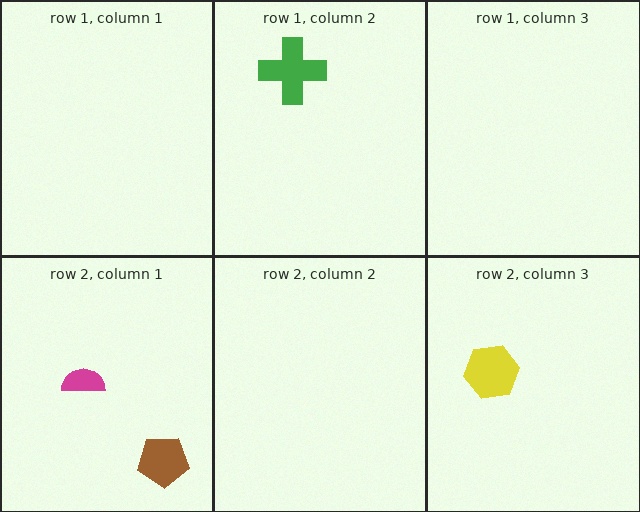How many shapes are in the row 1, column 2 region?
1.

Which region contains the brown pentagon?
The row 2, column 1 region.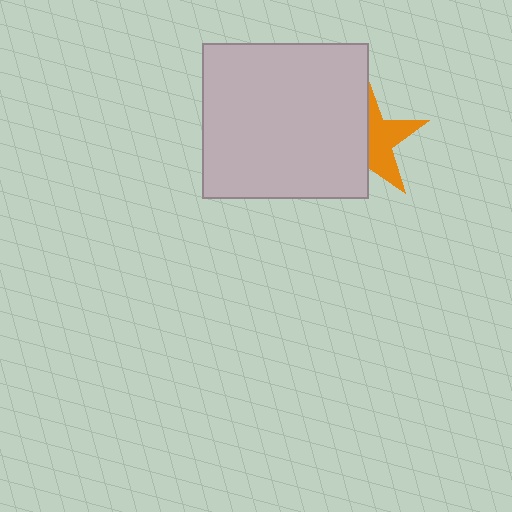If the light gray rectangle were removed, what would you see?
You would see the complete orange star.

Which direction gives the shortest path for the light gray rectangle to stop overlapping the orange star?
Moving left gives the shortest separation.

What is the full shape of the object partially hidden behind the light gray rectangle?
The partially hidden object is an orange star.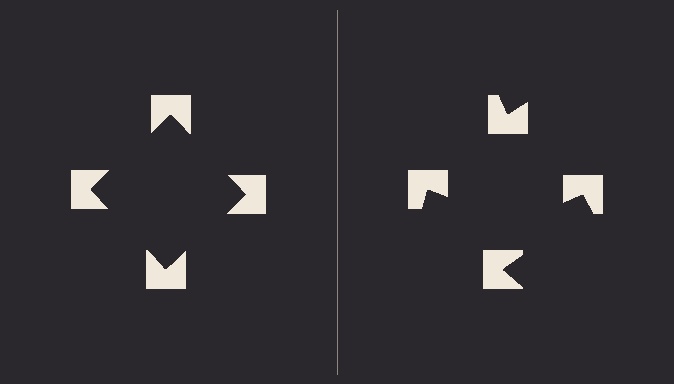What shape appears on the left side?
An illusory square.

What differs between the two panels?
The notched squares are positioned identically on both sides; only the wedge orientations differ. On the left they align to a square; on the right they are misaligned.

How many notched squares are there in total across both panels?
8 — 4 on each side.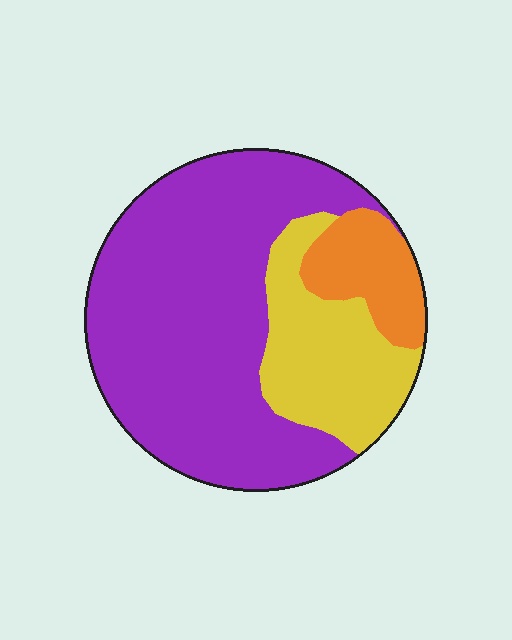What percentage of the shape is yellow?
Yellow takes up about one quarter (1/4) of the shape.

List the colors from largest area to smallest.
From largest to smallest: purple, yellow, orange.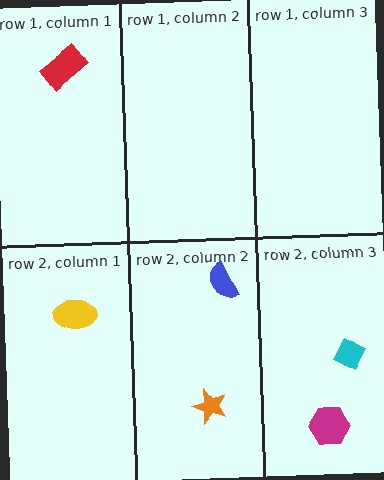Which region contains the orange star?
The row 2, column 2 region.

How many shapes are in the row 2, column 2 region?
2.